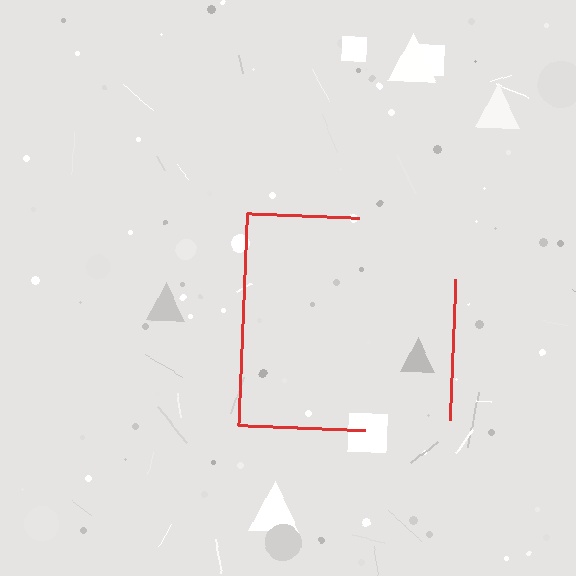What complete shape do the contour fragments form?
The contour fragments form a square.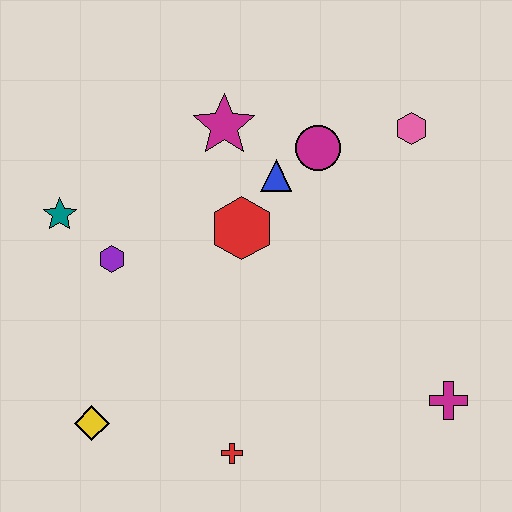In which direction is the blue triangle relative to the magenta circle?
The blue triangle is to the left of the magenta circle.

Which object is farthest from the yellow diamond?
The pink hexagon is farthest from the yellow diamond.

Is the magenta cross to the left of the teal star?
No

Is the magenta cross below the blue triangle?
Yes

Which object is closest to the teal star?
The purple hexagon is closest to the teal star.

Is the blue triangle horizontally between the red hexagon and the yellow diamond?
No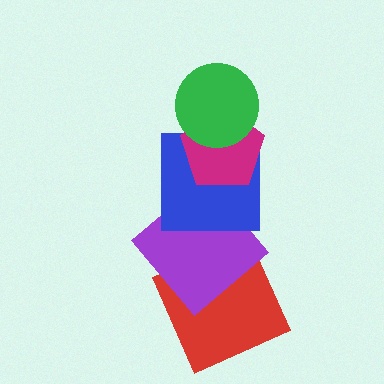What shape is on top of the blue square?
The magenta pentagon is on top of the blue square.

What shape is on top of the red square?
The purple diamond is on top of the red square.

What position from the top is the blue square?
The blue square is 3rd from the top.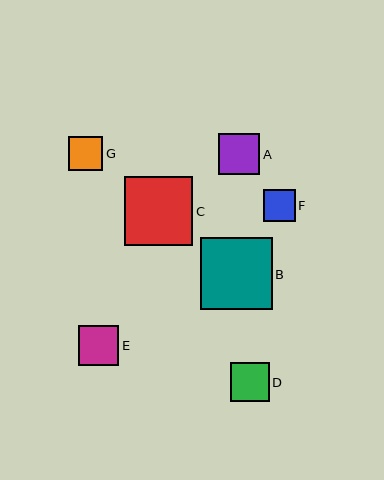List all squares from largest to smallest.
From largest to smallest: B, C, A, E, D, G, F.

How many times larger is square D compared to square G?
Square D is approximately 1.1 times the size of square G.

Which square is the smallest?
Square F is the smallest with a size of approximately 32 pixels.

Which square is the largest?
Square B is the largest with a size of approximately 72 pixels.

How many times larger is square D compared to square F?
Square D is approximately 1.2 times the size of square F.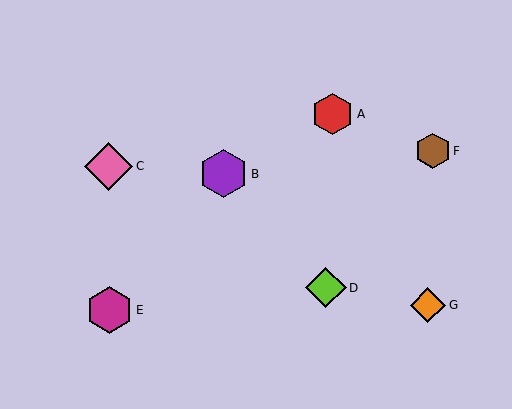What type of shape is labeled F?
Shape F is a brown hexagon.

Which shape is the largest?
The purple hexagon (labeled B) is the largest.